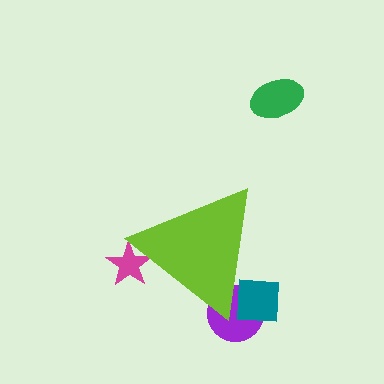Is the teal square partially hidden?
Yes, the teal square is partially hidden behind the lime triangle.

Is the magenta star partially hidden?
Yes, the magenta star is partially hidden behind the lime triangle.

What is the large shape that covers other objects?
A lime triangle.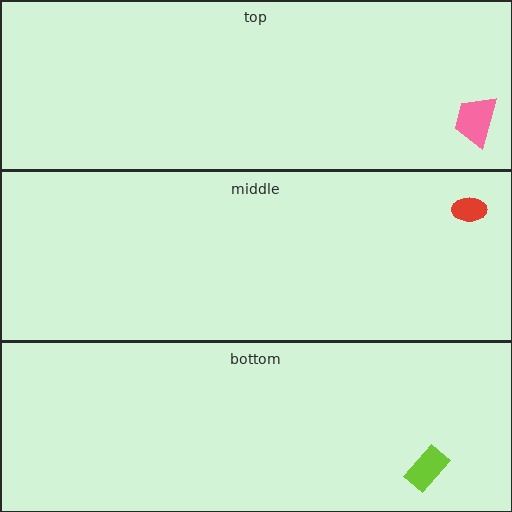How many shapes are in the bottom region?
1.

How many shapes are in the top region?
1.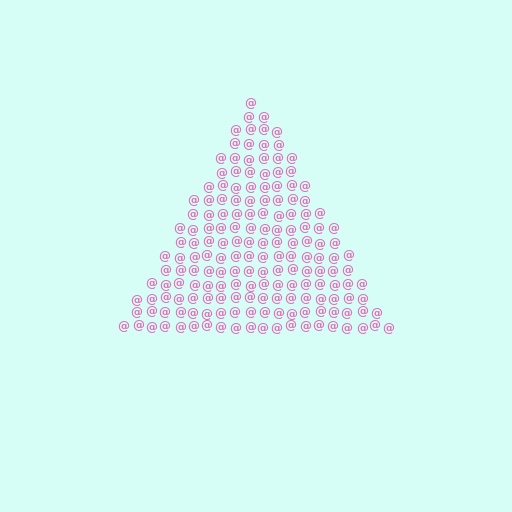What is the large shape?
The large shape is a triangle.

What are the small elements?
The small elements are at signs.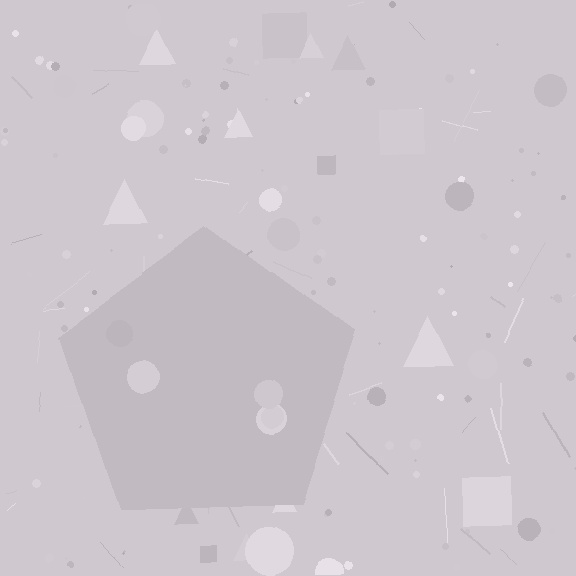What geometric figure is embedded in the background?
A pentagon is embedded in the background.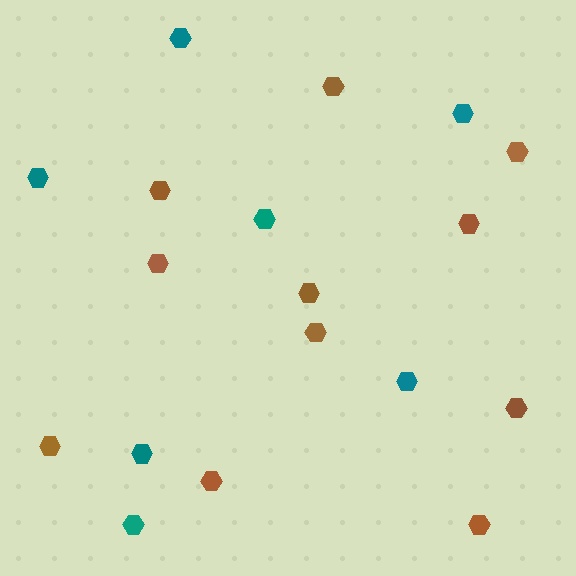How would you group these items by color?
There are 2 groups: one group of teal hexagons (7) and one group of brown hexagons (11).